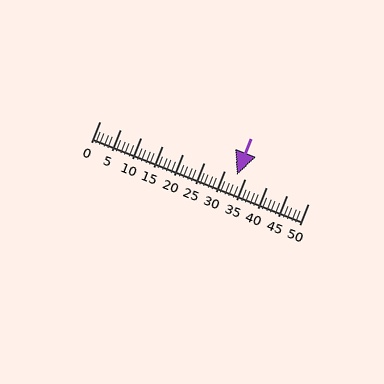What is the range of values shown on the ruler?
The ruler shows values from 0 to 50.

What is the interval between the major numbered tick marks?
The major tick marks are spaced 5 units apart.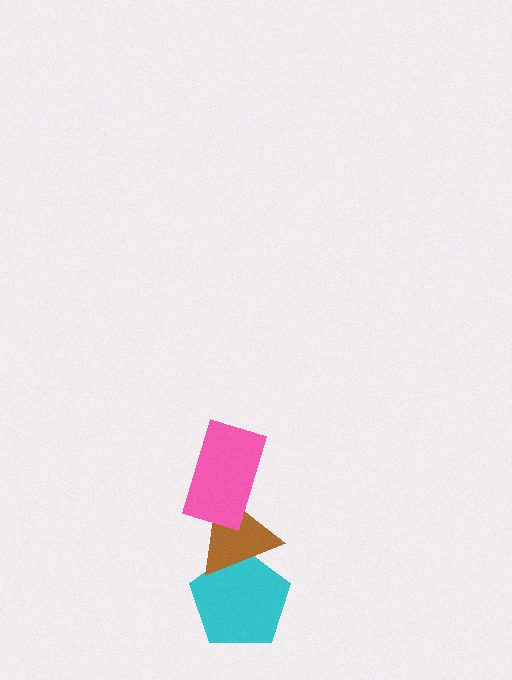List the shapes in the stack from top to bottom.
From top to bottom: the pink rectangle, the brown triangle, the cyan pentagon.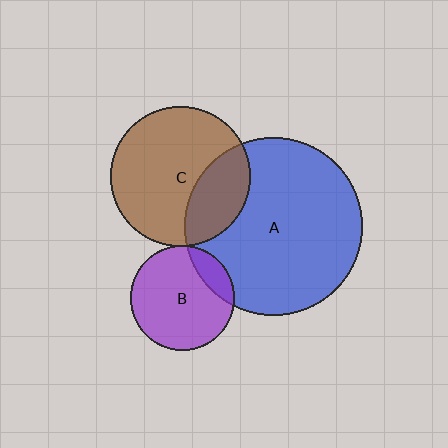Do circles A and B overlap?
Yes.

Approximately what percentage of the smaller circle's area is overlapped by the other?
Approximately 15%.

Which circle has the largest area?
Circle A (blue).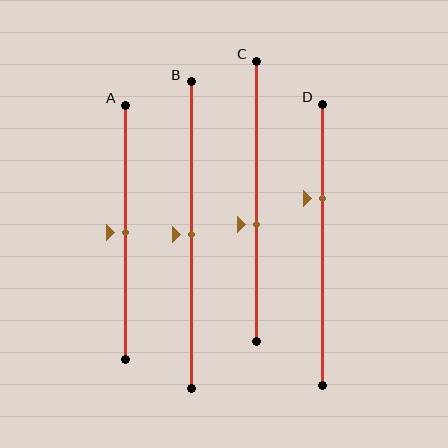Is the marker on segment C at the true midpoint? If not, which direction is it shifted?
No, the marker on segment C is shifted downward by about 8% of the segment length.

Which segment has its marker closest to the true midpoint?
Segment A has its marker closest to the true midpoint.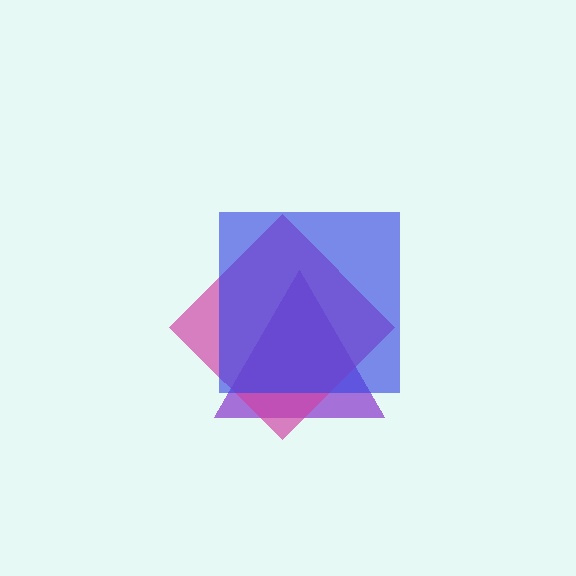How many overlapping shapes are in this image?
There are 3 overlapping shapes in the image.